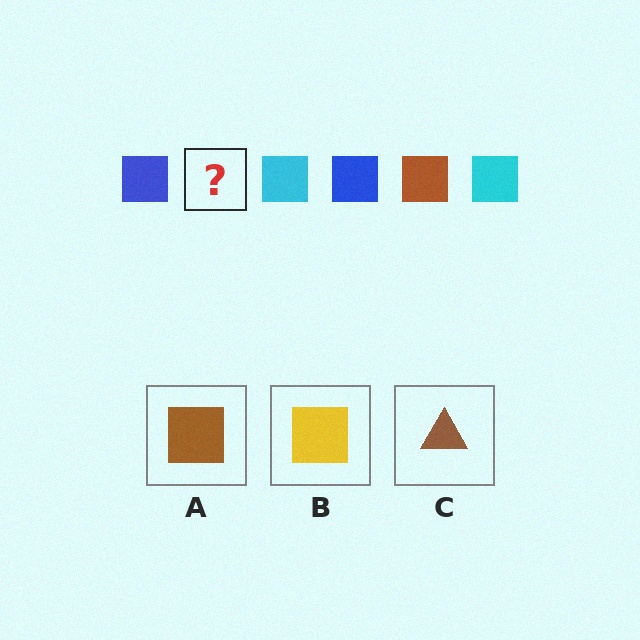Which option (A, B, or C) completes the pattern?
A.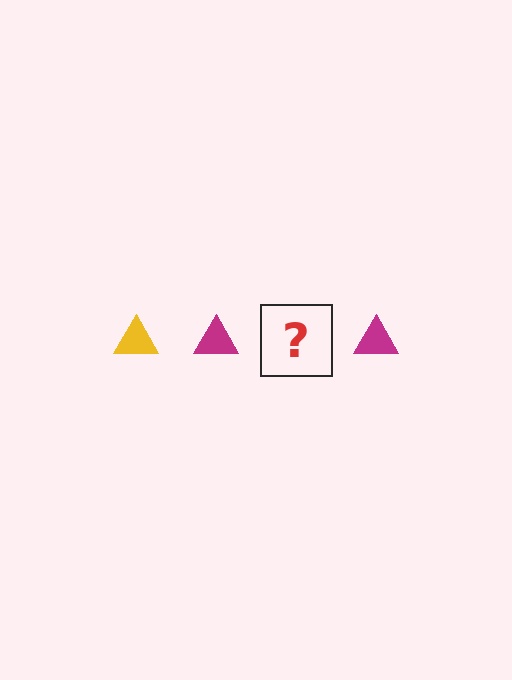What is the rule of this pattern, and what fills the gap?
The rule is that the pattern cycles through yellow, magenta triangles. The gap should be filled with a yellow triangle.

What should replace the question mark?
The question mark should be replaced with a yellow triangle.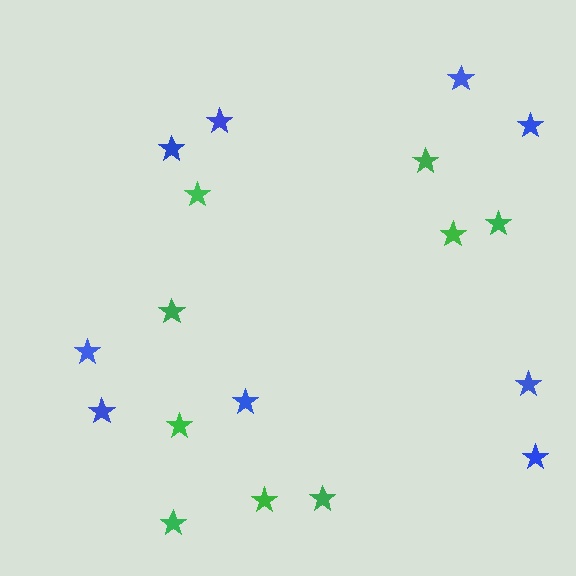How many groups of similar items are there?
There are 2 groups: one group of green stars (9) and one group of blue stars (9).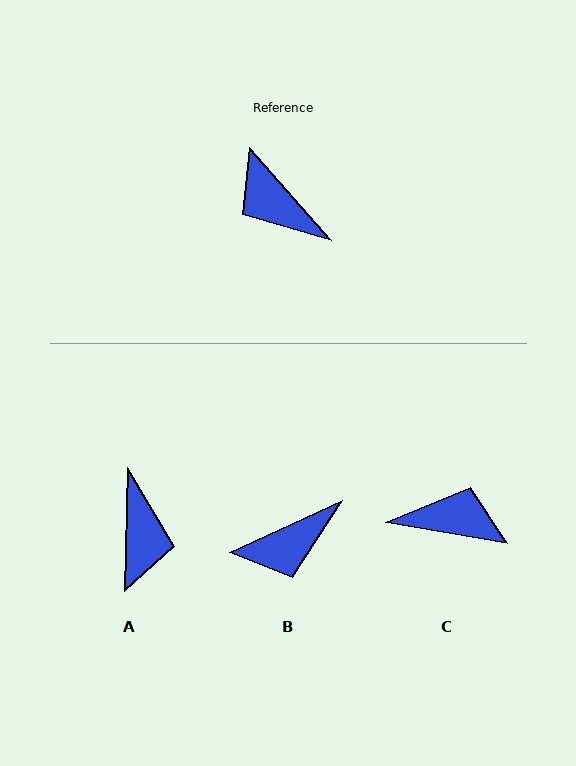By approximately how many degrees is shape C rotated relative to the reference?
Approximately 141 degrees clockwise.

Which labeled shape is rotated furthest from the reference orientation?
C, about 141 degrees away.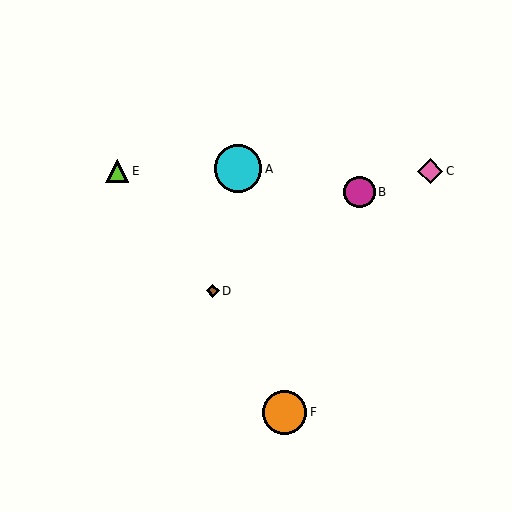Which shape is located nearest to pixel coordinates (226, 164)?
The cyan circle (labeled A) at (238, 169) is nearest to that location.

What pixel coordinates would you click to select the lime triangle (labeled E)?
Click at (117, 171) to select the lime triangle E.